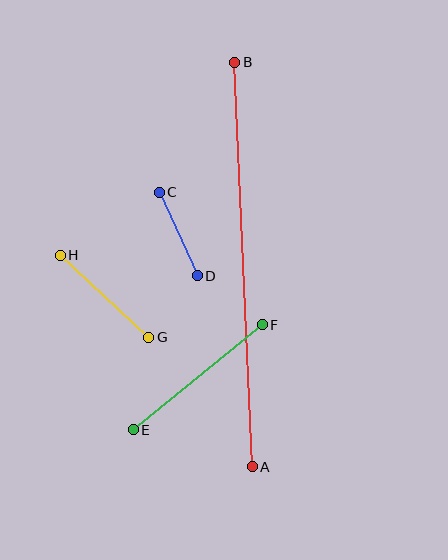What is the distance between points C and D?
The distance is approximately 92 pixels.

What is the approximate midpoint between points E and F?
The midpoint is at approximately (198, 377) pixels.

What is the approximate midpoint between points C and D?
The midpoint is at approximately (178, 234) pixels.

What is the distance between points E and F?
The distance is approximately 166 pixels.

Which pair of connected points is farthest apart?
Points A and B are farthest apart.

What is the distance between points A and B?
The distance is approximately 405 pixels.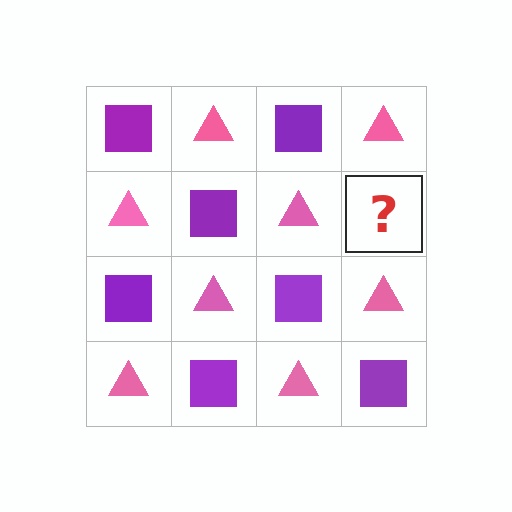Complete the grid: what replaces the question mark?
The question mark should be replaced with a purple square.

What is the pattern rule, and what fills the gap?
The rule is that it alternates purple square and pink triangle in a checkerboard pattern. The gap should be filled with a purple square.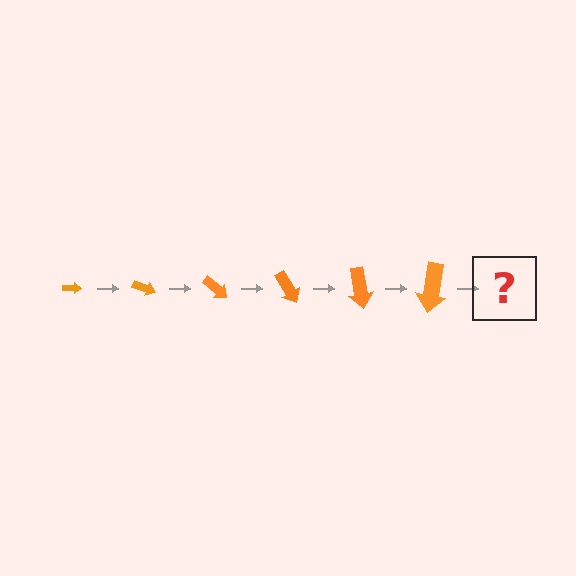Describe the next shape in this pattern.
It should be an arrow, larger than the previous one and rotated 120 degrees from the start.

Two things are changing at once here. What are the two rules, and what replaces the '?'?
The two rules are that the arrow grows larger each step and it rotates 20 degrees each step. The '?' should be an arrow, larger than the previous one and rotated 120 degrees from the start.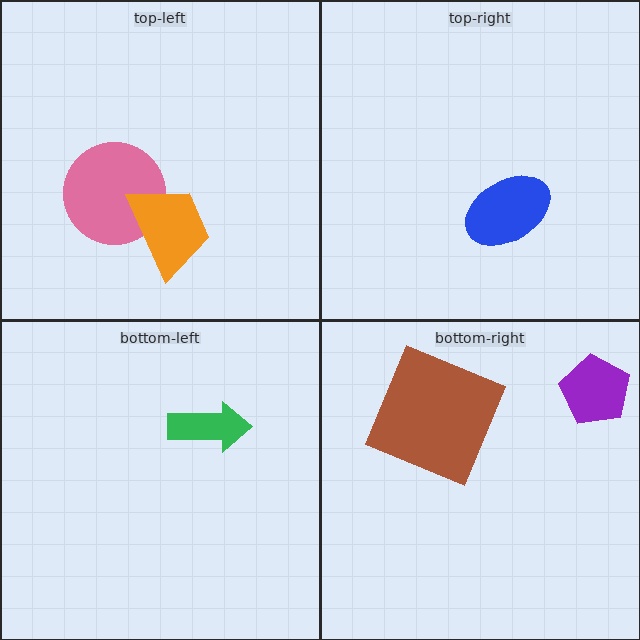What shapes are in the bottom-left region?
The green arrow.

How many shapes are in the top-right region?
1.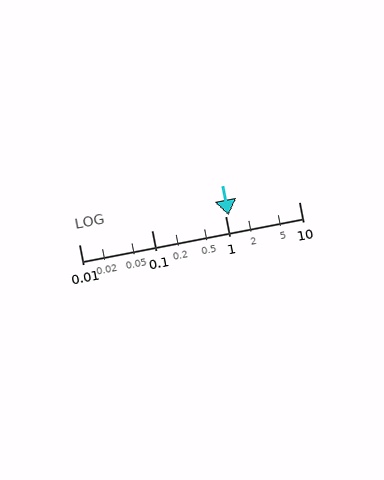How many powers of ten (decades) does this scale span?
The scale spans 3 decades, from 0.01 to 10.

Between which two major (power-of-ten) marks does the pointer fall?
The pointer is between 1 and 10.